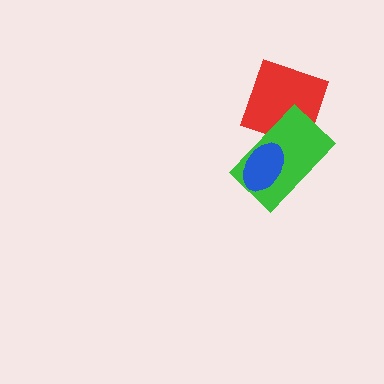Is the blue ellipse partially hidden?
No, no other shape covers it.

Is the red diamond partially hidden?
Yes, it is partially covered by another shape.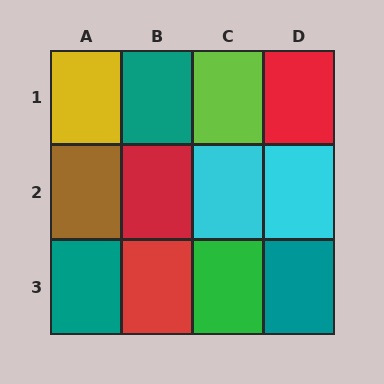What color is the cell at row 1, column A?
Yellow.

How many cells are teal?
3 cells are teal.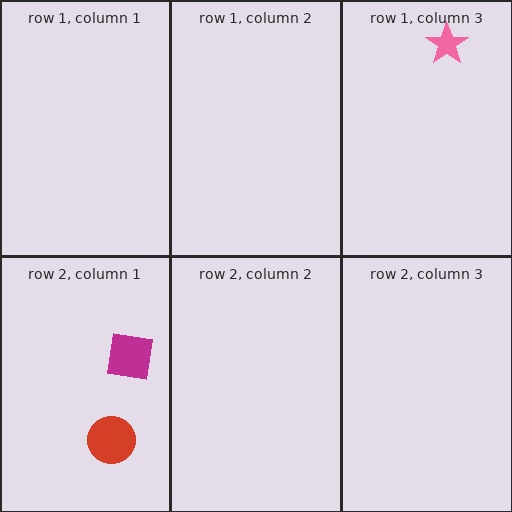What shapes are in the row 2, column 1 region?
The magenta square, the red circle.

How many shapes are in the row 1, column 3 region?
1.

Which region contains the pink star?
The row 1, column 3 region.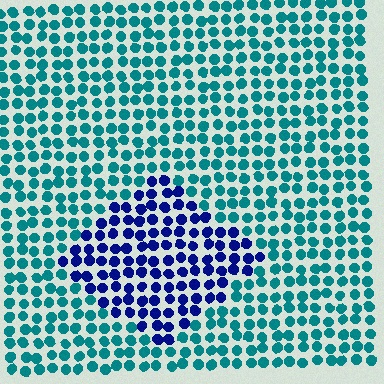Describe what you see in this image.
The image is filled with small teal elements in a uniform arrangement. A diamond-shaped region is visible where the elements are tinted to a slightly different hue, forming a subtle color boundary.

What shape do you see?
I see a diamond.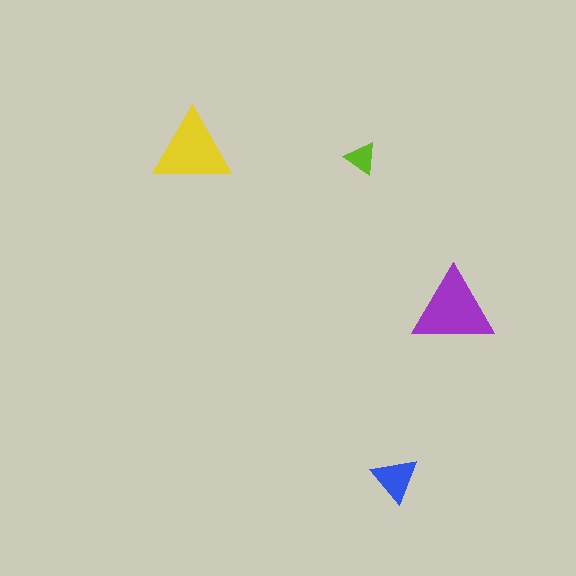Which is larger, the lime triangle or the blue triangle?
The blue one.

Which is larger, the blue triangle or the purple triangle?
The purple one.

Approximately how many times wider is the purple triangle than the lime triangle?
About 2.5 times wider.